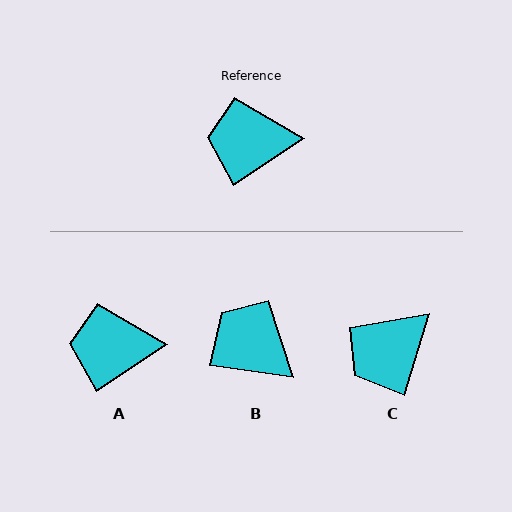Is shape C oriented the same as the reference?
No, it is off by about 40 degrees.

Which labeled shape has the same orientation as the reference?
A.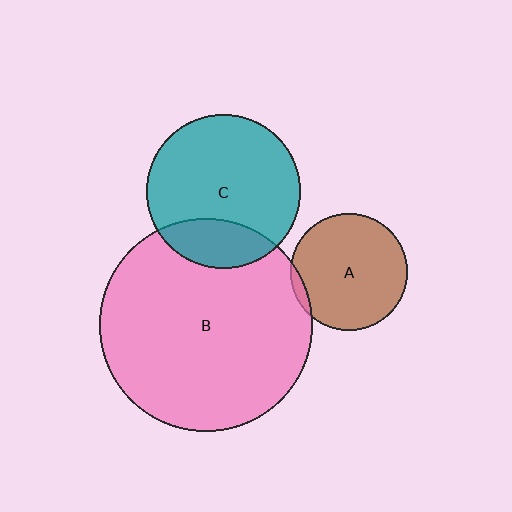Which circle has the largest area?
Circle B (pink).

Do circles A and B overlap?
Yes.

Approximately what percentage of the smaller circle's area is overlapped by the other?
Approximately 5%.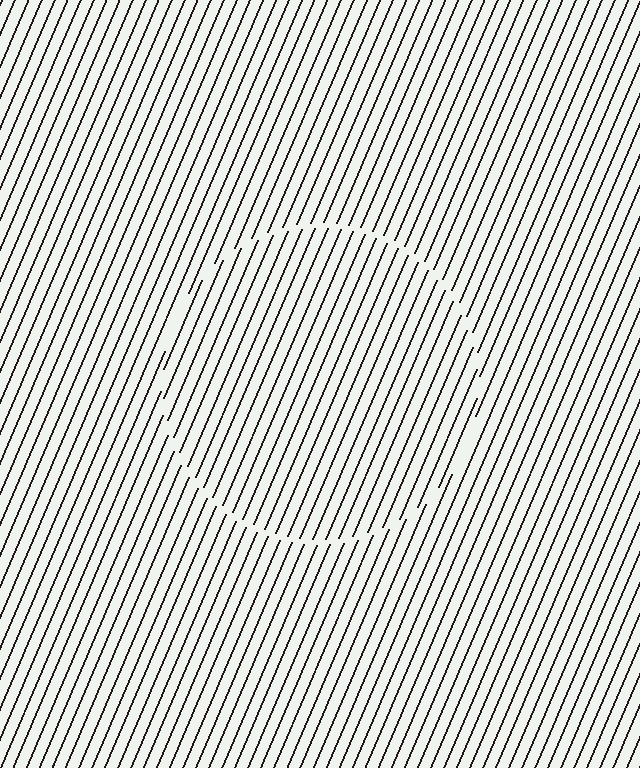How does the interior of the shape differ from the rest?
The interior of the shape contains the same grating, shifted by half a period — the contour is defined by the phase discontinuity where line-ends from the inner and outer gratings abut.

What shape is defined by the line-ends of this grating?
An illusory circle. The interior of the shape contains the same grating, shifted by half a period — the contour is defined by the phase discontinuity where line-ends from the inner and outer gratings abut.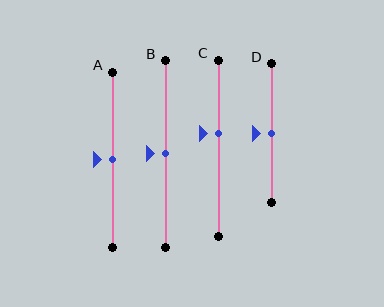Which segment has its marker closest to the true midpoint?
Segment A has its marker closest to the true midpoint.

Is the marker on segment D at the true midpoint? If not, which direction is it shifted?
Yes, the marker on segment D is at the true midpoint.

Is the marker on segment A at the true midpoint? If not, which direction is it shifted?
Yes, the marker on segment A is at the true midpoint.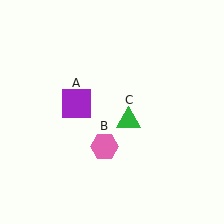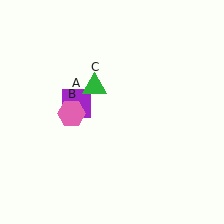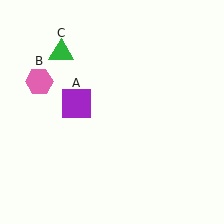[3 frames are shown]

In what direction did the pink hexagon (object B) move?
The pink hexagon (object B) moved up and to the left.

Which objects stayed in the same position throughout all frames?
Purple square (object A) remained stationary.